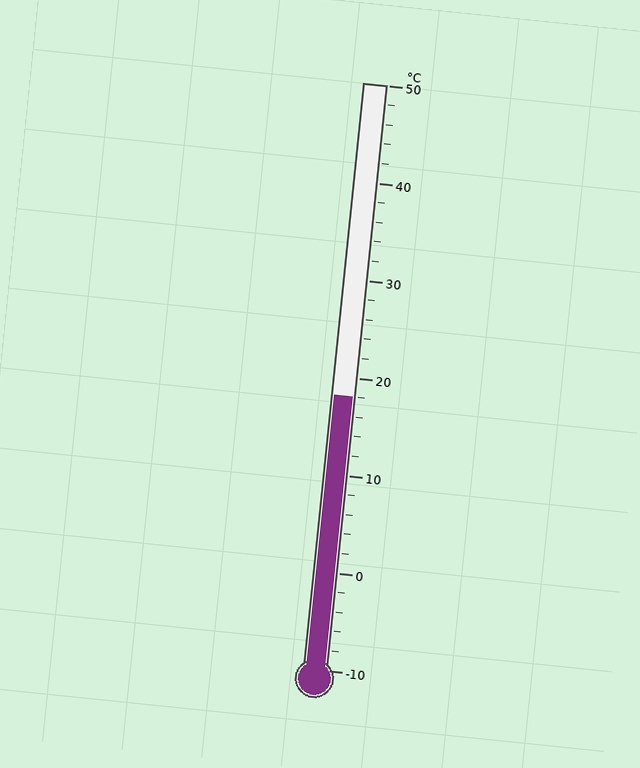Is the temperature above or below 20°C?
The temperature is below 20°C.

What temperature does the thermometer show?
The thermometer shows approximately 18°C.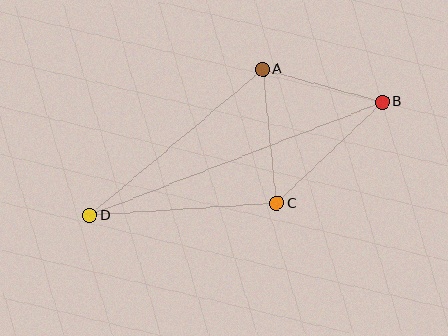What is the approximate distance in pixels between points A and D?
The distance between A and D is approximately 226 pixels.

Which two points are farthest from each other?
Points B and D are farthest from each other.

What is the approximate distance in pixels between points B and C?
The distance between B and C is approximately 146 pixels.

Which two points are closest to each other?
Points A and B are closest to each other.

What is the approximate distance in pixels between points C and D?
The distance between C and D is approximately 187 pixels.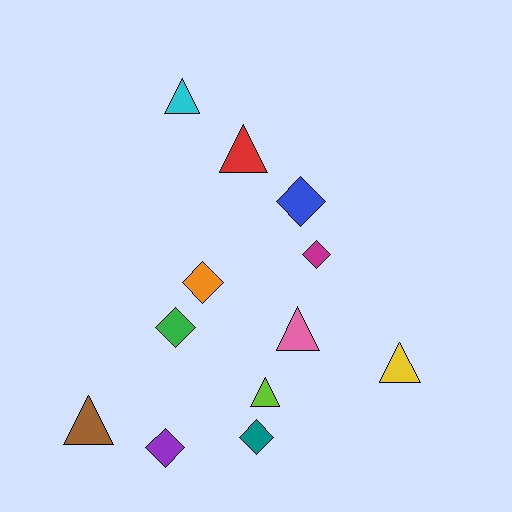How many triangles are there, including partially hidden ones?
There are 6 triangles.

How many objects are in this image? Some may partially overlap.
There are 12 objects.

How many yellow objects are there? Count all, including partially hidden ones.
There is 1 yellow object.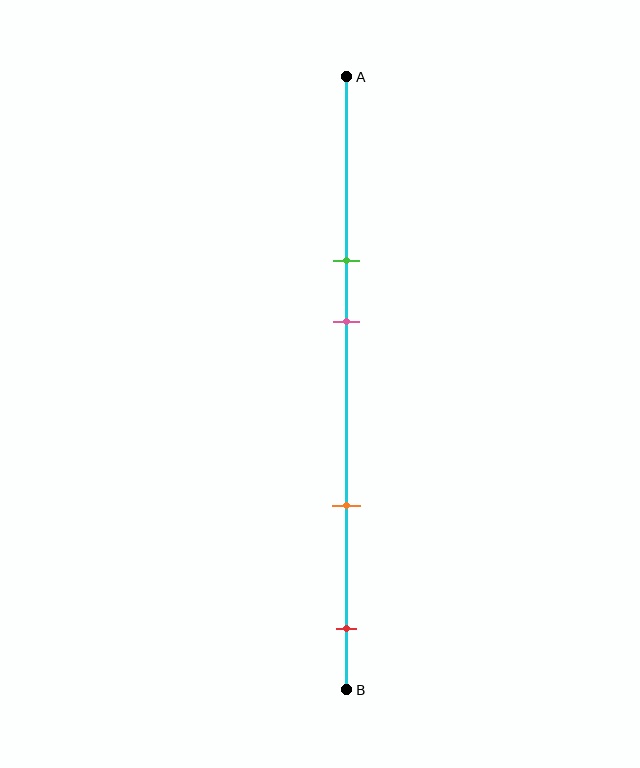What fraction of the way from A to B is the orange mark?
The orange mark is approximately 70% (0.7) of the way from A to B.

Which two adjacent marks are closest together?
The green and pink marks are the closest adjacent pair.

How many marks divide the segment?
There are 4 marks dividing the segment.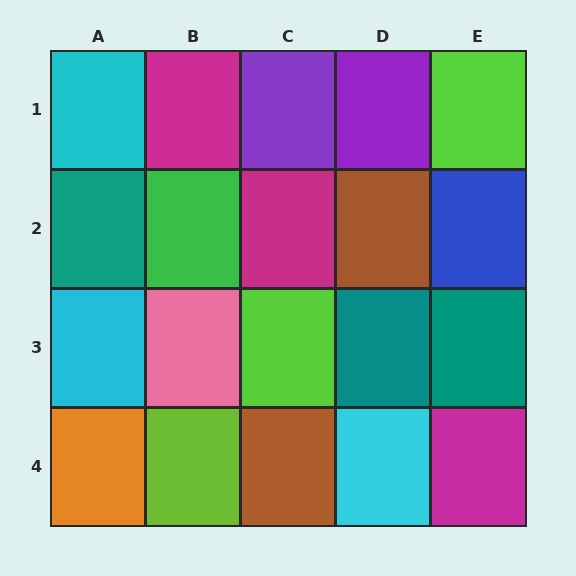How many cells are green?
1 cell is green.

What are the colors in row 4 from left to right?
Orange, lime, brown, cyan, magenta.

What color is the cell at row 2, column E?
Blue.